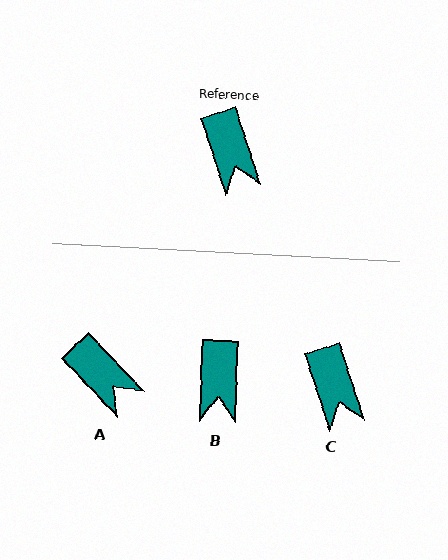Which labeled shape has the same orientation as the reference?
C.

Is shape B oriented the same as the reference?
No, it is off by about 20 degrees.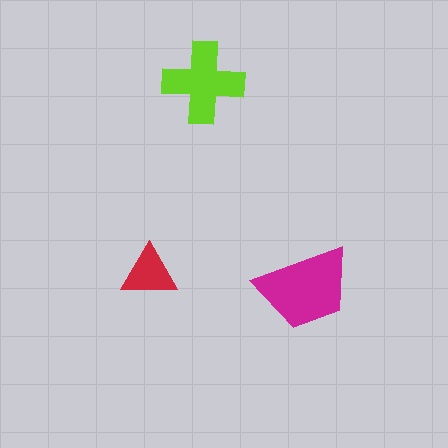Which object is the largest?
The magenta trapezoid.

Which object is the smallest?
The red triangle.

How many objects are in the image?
There are 3 objects in the image.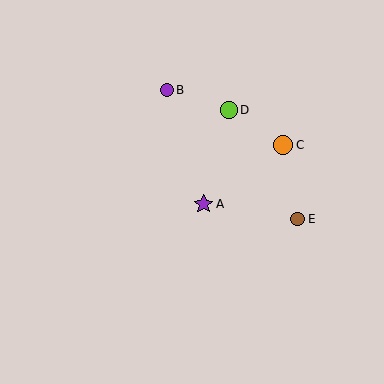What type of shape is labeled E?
Shape E is a brown circle.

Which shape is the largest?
The purple star (labeled A) is the largest.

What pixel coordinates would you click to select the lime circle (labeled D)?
Click at (229, 110) to select the lime circle D.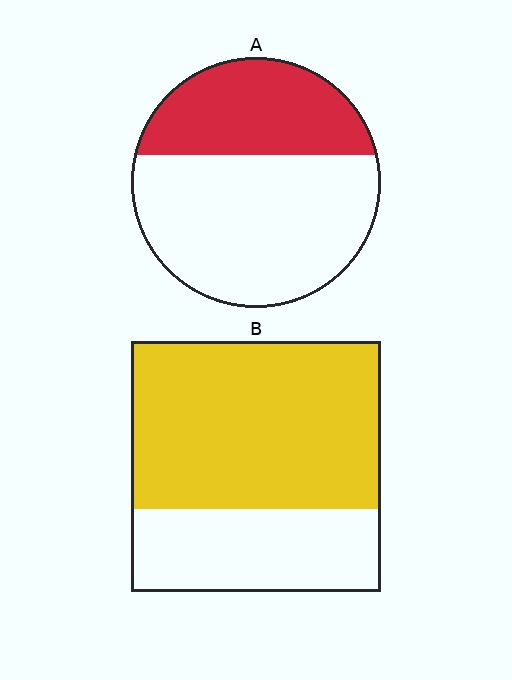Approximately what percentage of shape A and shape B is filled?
A is approximately 35% and B is approximately 65%.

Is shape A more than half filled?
No.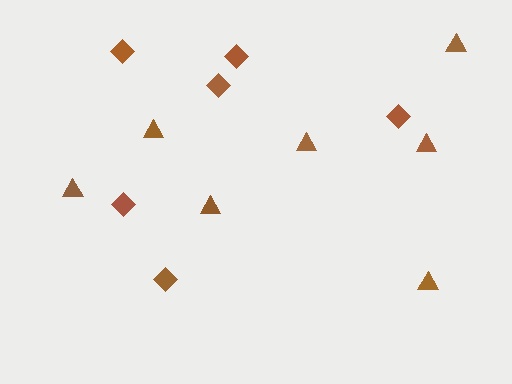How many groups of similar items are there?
There are 2 groups: one group of triangles (7) and one group of diamonds (6).